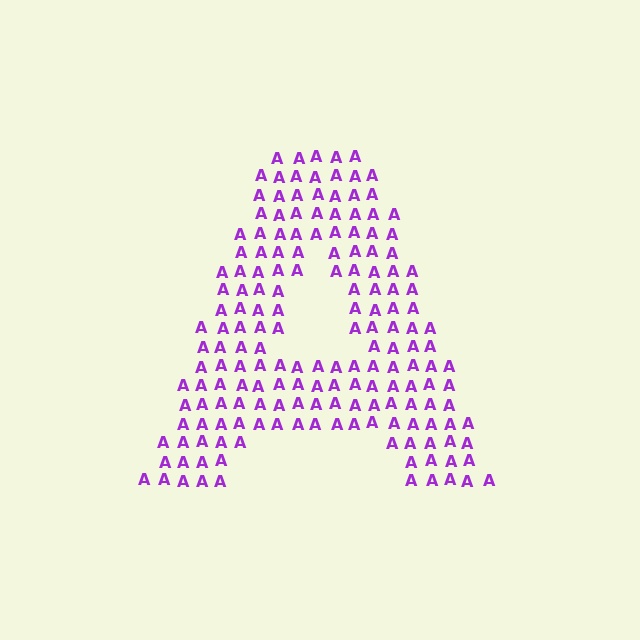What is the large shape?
The large shape is the letter A.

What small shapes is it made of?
It is made of small letter A's.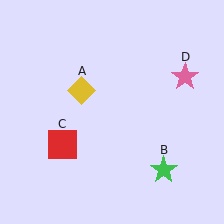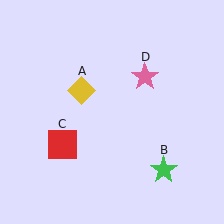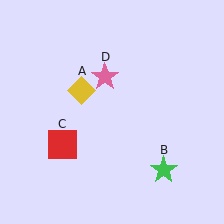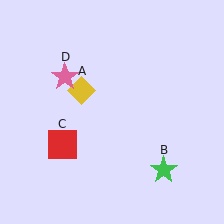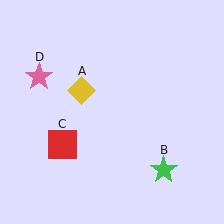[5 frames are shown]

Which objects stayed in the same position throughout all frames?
Yellow diamond (object A) and green star (object B) and red square (object C) remained stationary.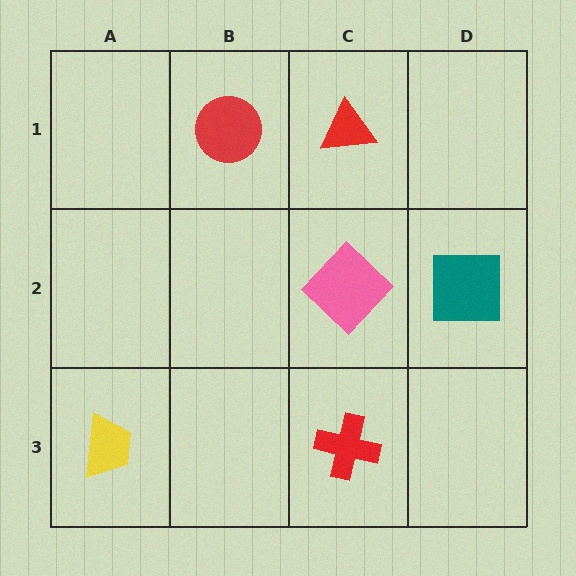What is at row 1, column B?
A red circle.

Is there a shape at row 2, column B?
No, that cell is empty.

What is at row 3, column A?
A yellow trapezoid.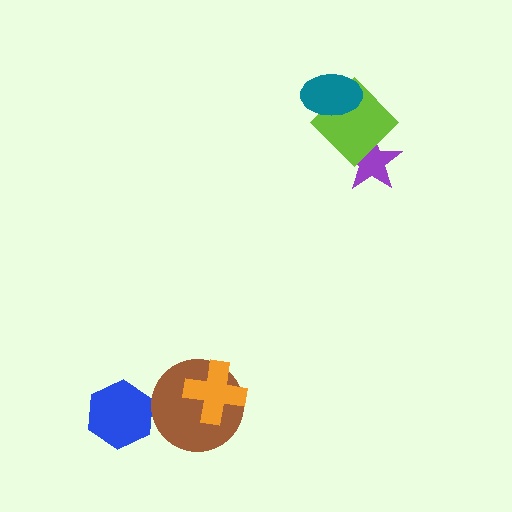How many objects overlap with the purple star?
1 object overlaps with the purple star.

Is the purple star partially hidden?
Yes, it is partially covered by another shape.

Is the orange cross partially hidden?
No, no other shape covers it.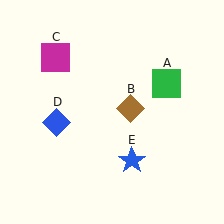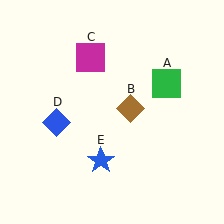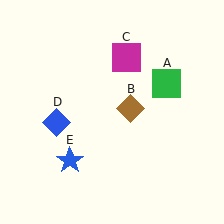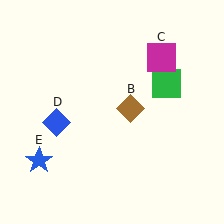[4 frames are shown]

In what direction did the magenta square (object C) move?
The magenta square (object C) moved right.